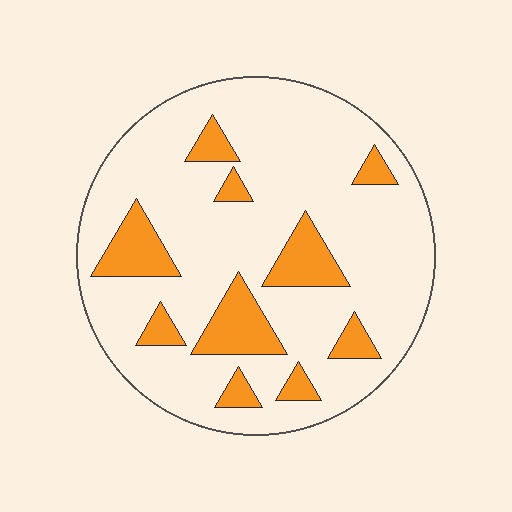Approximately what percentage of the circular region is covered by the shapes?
Approximately 20%.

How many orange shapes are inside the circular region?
10.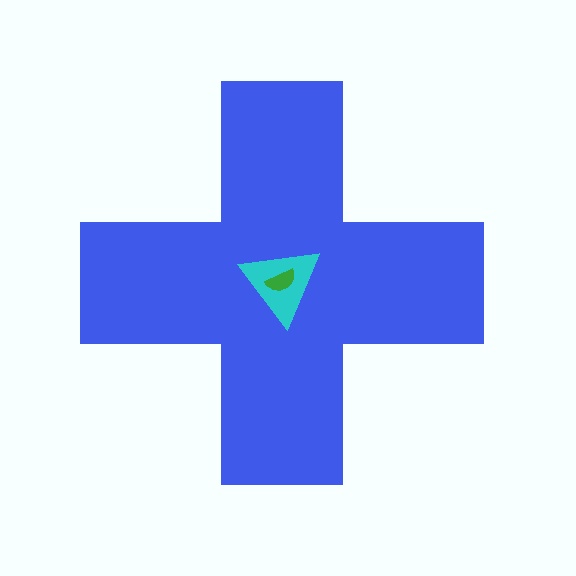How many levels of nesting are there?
3.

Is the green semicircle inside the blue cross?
Yes.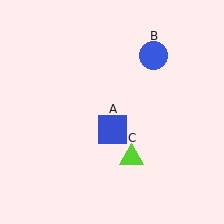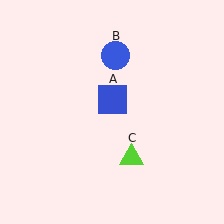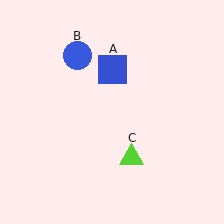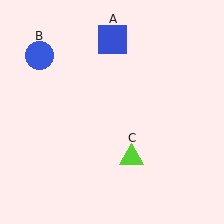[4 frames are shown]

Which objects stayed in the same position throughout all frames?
Lime triangle (object C) remained stationary.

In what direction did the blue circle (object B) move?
The blue circle (object B) moved left.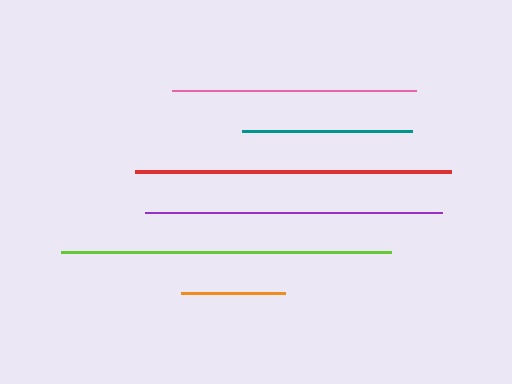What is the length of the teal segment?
The teal segment is approximately 170 pixels long.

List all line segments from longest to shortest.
From longest to shortest: lime, red, purple, pink, teal, orange.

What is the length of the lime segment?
The lime segment is approximately 330 pixels long.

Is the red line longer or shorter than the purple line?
The red line is longer than the purple line.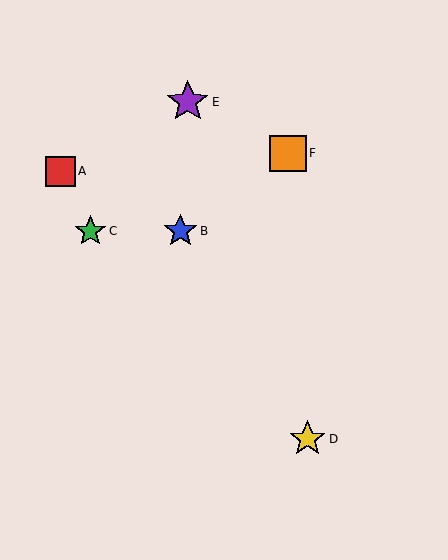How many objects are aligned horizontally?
2 objects (B, C) are aligned horizontally.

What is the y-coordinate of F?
Object F is at y≈153.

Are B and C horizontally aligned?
Yes, both are at y≈231.